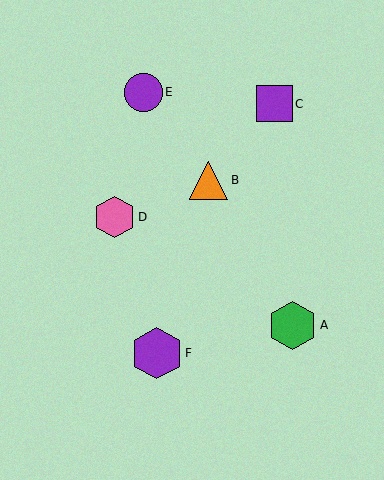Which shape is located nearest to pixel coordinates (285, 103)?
The purple square (labeled C) at (274, 104) is nearest to that location.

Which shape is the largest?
The purple hexagon (labeled F) is the largest.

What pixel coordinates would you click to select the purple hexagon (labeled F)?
Click at (157, 353) to select the purple hexagon F.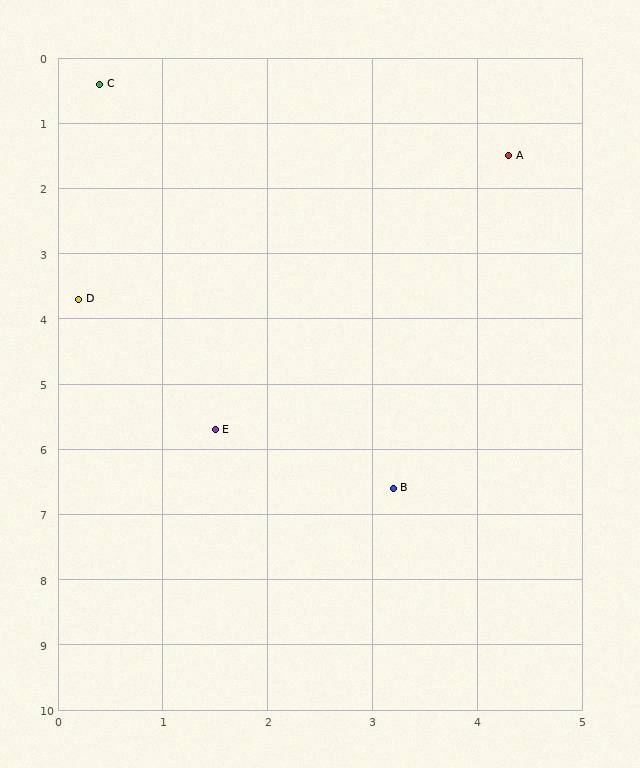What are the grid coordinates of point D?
Point D is at approximately (0.2, 3.7).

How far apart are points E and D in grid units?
Points E and D are about 2.4 grid units apart.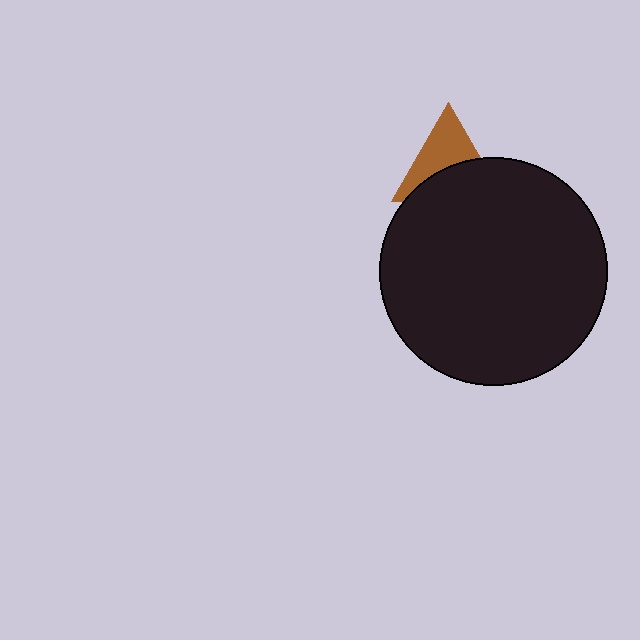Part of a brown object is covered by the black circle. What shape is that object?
It is a triangle.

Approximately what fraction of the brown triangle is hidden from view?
Roughly 49% of the brown triangle is hidden behind the black circle.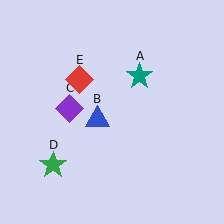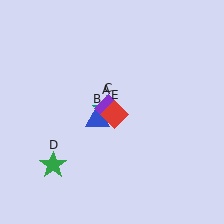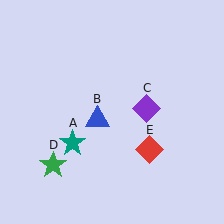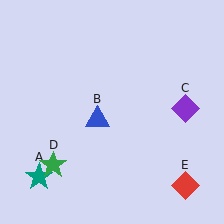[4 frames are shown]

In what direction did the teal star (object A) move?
The teal star (object A) moved down and to the left.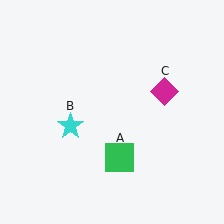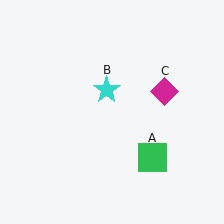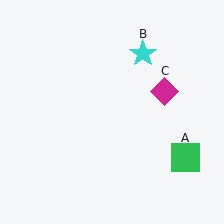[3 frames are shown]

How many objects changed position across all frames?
2 objects changed position: green square (object A), cyan star (object B).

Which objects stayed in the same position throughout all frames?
Magenta diamond (object C) remained stationary.